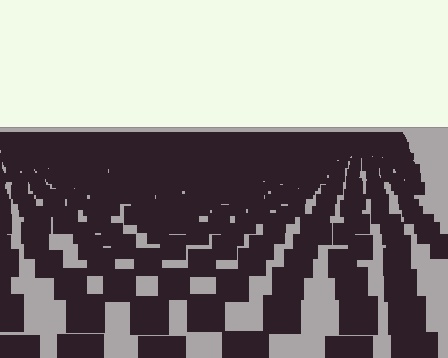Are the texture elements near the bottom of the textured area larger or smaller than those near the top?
Larger. Near the bottom, elements are closer to the viewer and appear at a bigger on-screen size.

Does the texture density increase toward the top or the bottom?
Density increases toward the top.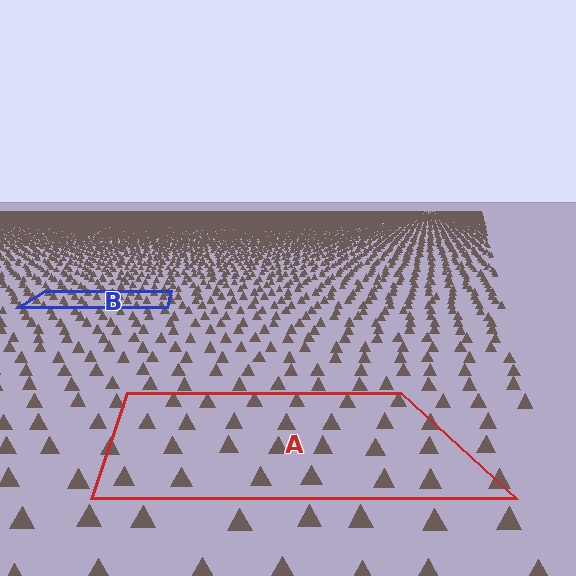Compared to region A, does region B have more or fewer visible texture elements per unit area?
Region B has more texture elements per unit area — they are packed more densely because it is farther away.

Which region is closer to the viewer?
Region A is closer. The texture elements there are larger and more spread out.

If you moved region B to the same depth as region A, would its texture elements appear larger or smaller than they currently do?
They would appear larger. At a closer depth, the same texture elements are projected at a bigger on-screen size.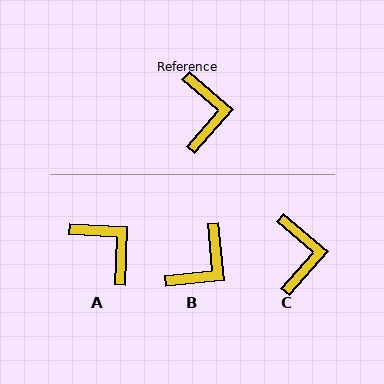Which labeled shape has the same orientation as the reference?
C.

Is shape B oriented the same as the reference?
No, it is off by about 43 degrees.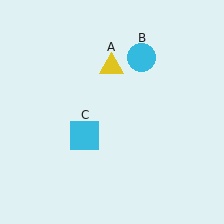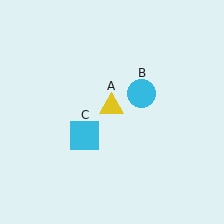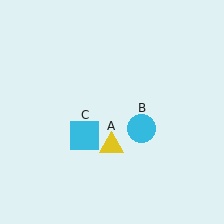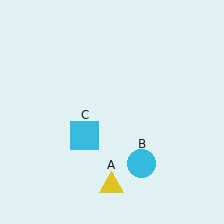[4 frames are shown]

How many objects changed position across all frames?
2 objects changed position: yellow triangle (object A), cyan circle (object B).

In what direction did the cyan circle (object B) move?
The cyan circle (object B) moved down.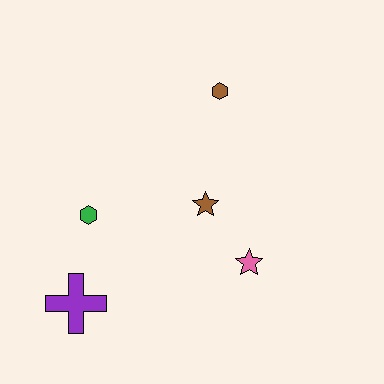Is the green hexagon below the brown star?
Yes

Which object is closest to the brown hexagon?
The brown star is closest to the brown hexagon.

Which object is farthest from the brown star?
The purple cross is farthest from the brown star.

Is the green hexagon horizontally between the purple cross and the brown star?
Yes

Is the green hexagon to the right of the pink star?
No